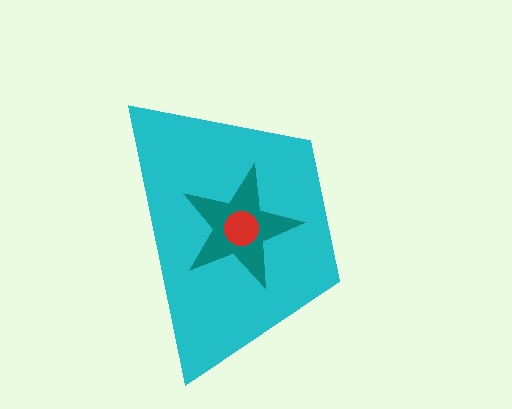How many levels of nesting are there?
3.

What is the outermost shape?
The cyan trapezoid.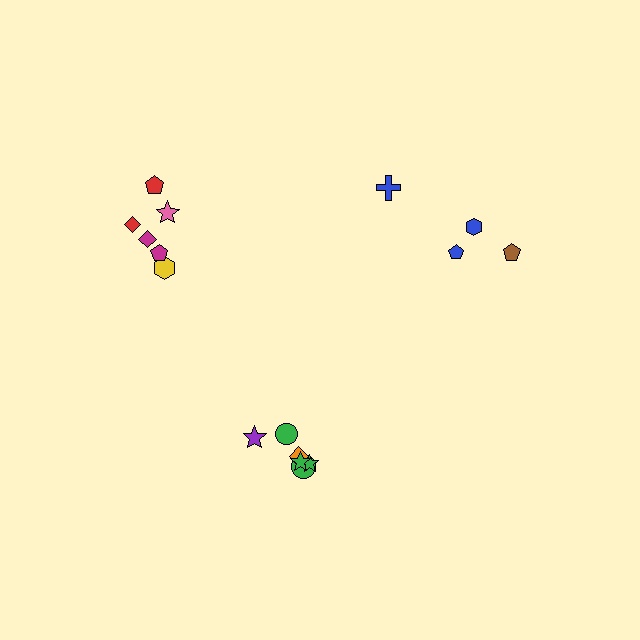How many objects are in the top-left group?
There are 6 objects.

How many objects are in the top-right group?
There are 4 objects.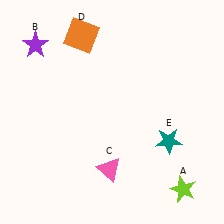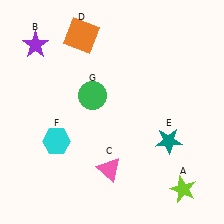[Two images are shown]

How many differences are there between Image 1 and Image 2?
There are 2 differences between the two images.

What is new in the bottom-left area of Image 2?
A cyan hexagon (F) was added in the bottom-left area of Image 2.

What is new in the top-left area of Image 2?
A green circle (G) was added in the top-left area of Image 2.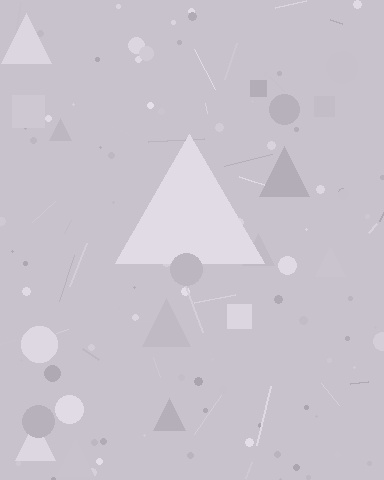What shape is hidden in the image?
A triangle is hidden in the image.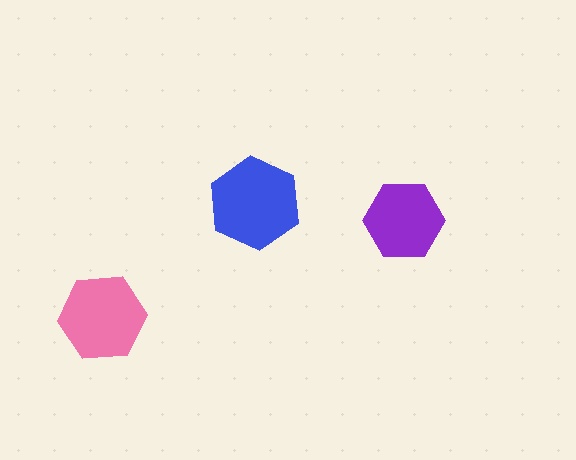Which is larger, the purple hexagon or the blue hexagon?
The blue one.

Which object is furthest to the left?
The pink hexagon is leftmost.